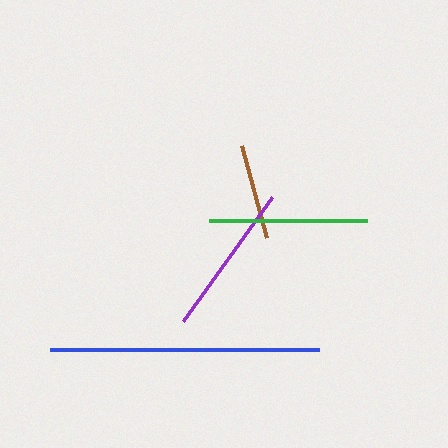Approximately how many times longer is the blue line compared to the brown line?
The blue line is approximately 2.8 times the length of the brown line.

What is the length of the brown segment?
The brown segment is approximately 95 pixels long.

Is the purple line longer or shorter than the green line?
The green line is longer than the purple line.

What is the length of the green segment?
The green segment is approximately 158 pixels long.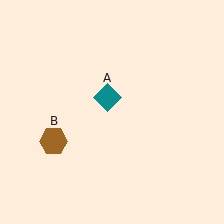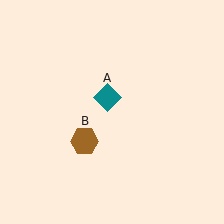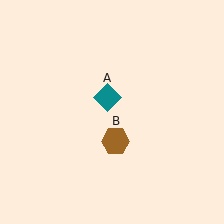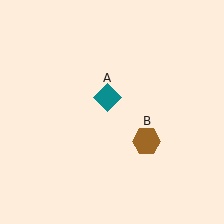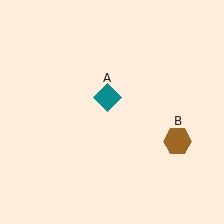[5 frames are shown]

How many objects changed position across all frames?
1 object changed position: brown hexagon (object B).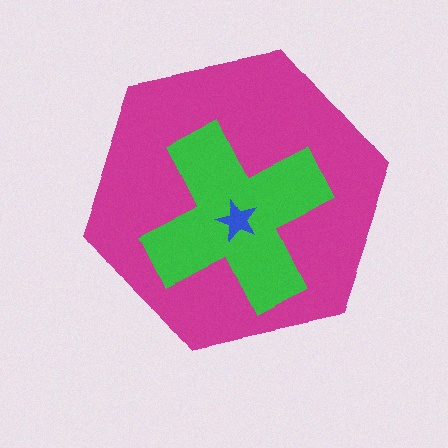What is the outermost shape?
The magenta hexagon.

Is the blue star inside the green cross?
Yes.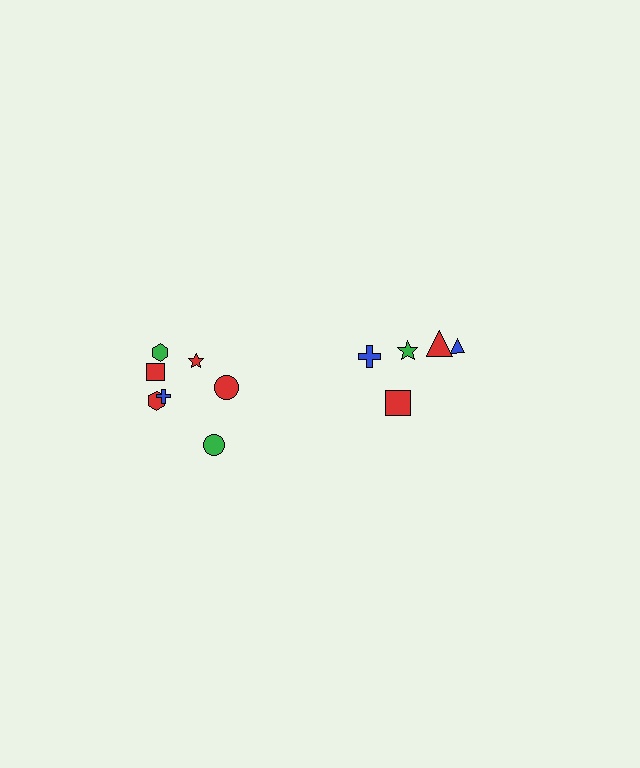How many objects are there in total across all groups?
There are 12 objects.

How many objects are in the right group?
There are 5 objects.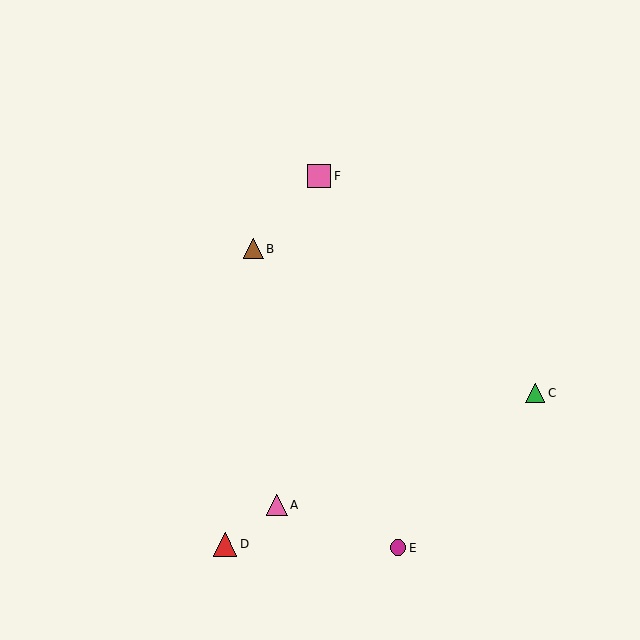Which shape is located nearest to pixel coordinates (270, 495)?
The pink triangle (labeled A) at (277, 505) is nearest to that location.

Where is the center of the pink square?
The center of the pink square is at (319, 176).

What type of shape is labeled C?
Shape C is a green triangle.